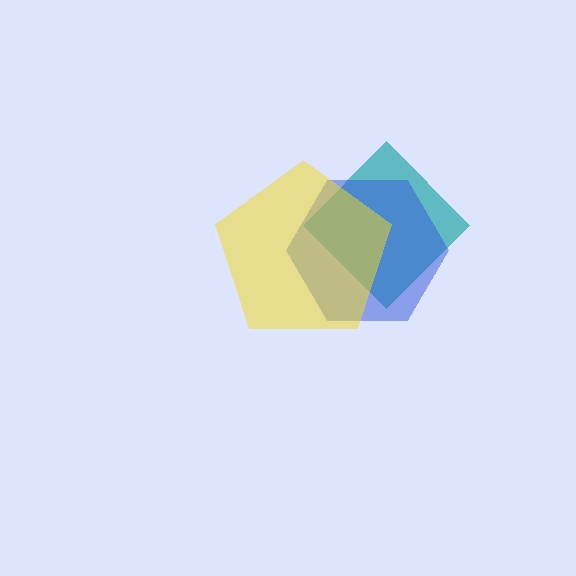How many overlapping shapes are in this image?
There are 3 overlapping shapes in the image.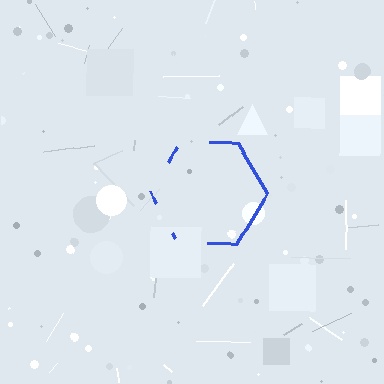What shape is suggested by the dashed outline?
The dashed outline suggests a hexagon.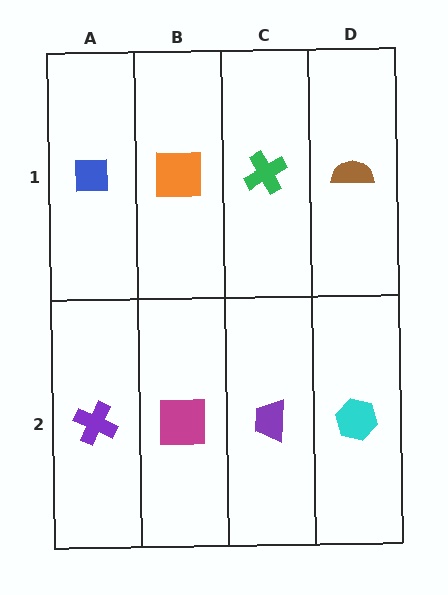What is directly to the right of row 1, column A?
An orange square.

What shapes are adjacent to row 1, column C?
A purple trapezoid (row 2, column C), an orange square (row 1, column B), a brown semicircle (row 1, column D).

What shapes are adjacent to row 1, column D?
A cyan hexagon (row 2, column D), a green cross (row 1, column C).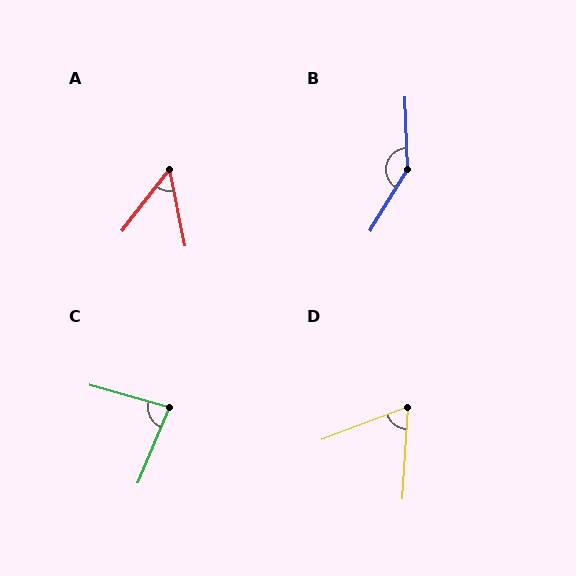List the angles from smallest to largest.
A (49°), D (65°), C (83°), B (147°).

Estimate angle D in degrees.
Approximately 65 degrees.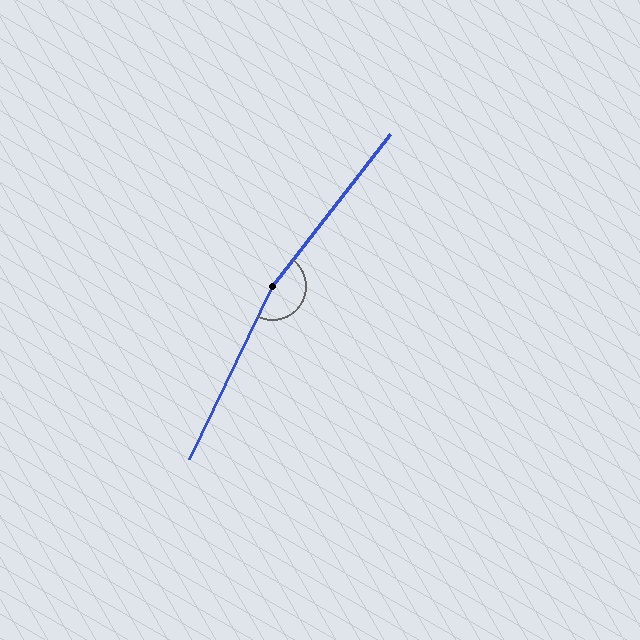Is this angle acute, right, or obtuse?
It is obtuse.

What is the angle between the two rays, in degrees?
Approximately 168 degrees.